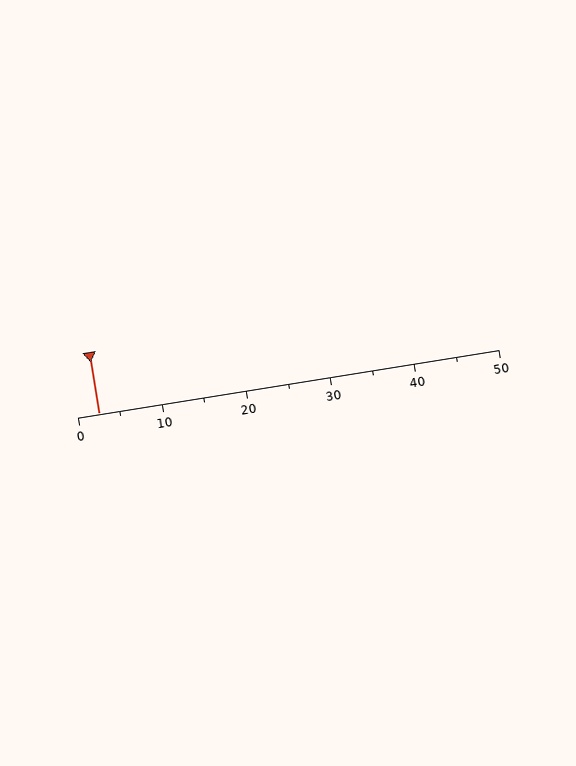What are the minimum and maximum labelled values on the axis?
The axis runs from 0 to 50.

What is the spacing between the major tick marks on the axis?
The major ticks are spaced 10 apart.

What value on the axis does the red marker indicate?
The marker indicates approximately 2.5.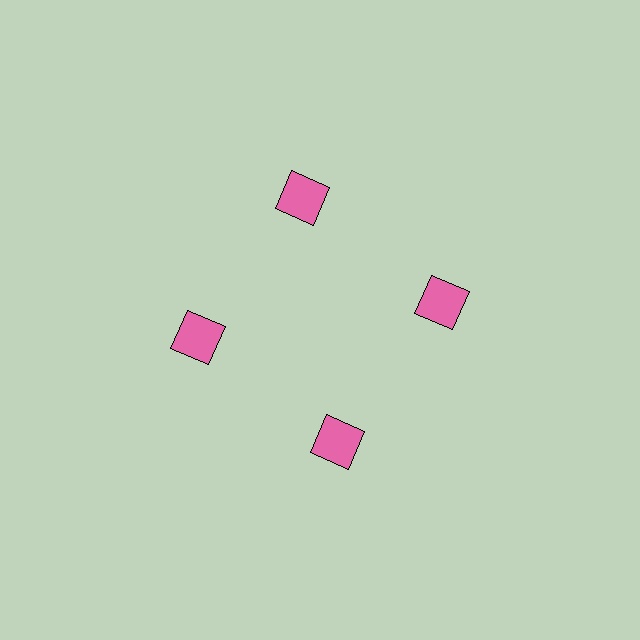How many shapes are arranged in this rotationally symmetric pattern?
There are 4 shapes, arranged in 4 groups of 1.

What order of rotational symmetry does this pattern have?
This pattern has 4-fold rotational symmetry.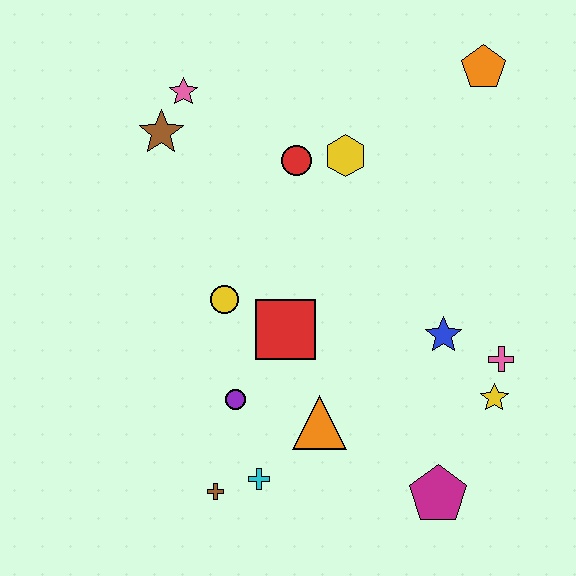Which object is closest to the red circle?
The yellow hexagon is closest to the red circle.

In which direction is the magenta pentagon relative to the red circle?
The magenta pentagon is below the red circle.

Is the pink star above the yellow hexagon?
Yes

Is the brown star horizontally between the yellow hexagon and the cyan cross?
No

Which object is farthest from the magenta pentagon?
The pink star is farthest from the magenta pentagon.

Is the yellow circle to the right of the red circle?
No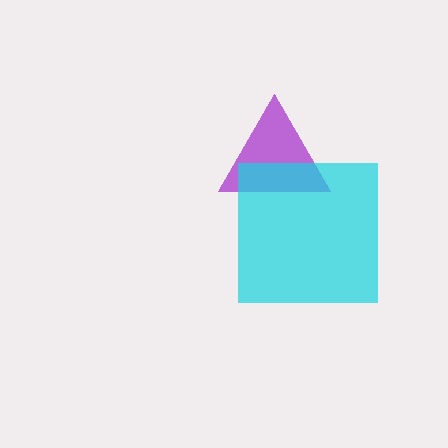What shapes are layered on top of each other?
The layered shapes are: a purple triangle, a cyan square.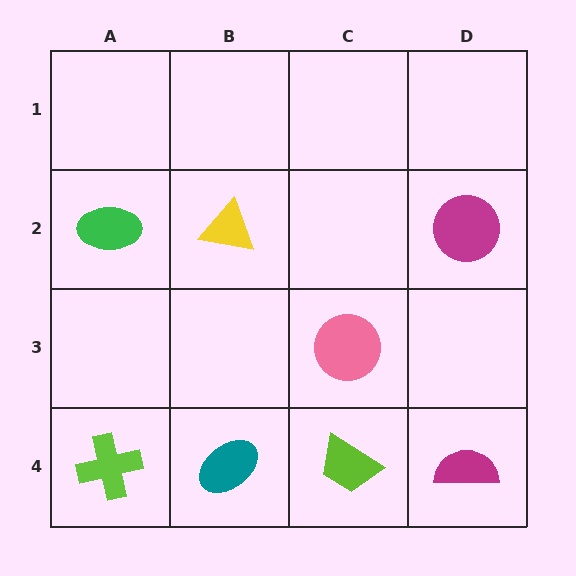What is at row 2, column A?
A green ellipse.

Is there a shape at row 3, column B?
No, that cell is empty.